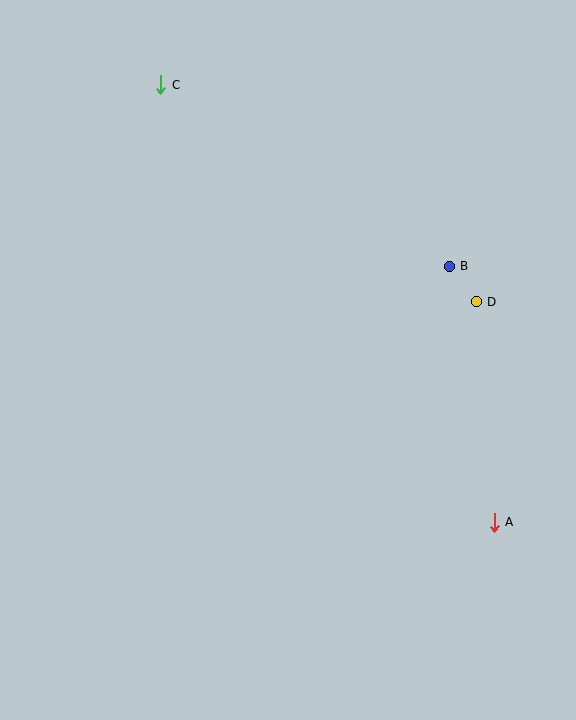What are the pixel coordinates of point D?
Point D is at (476, 302).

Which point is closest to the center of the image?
Point B at (449, 266) is closest to the center.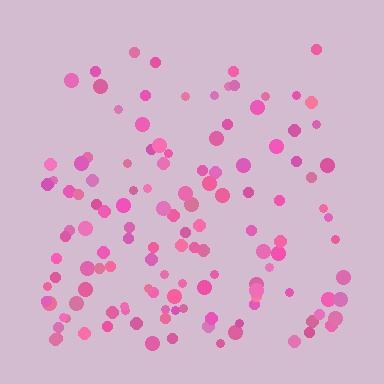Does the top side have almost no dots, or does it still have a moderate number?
Still a moderate number, just noticeably fewer than the bottom.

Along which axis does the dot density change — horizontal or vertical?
Vertical.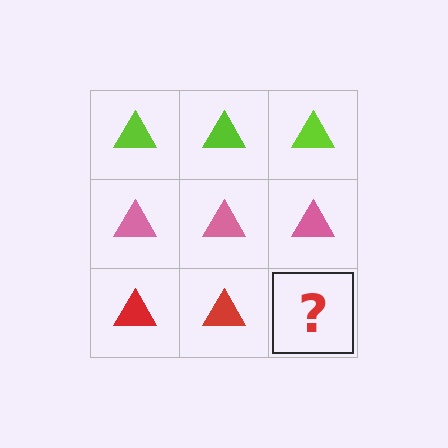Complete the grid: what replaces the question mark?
The question mark should be replaced with a red triangle.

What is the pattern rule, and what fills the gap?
The rule is that each row has a consistent color. The gap should be filled with a red triangle.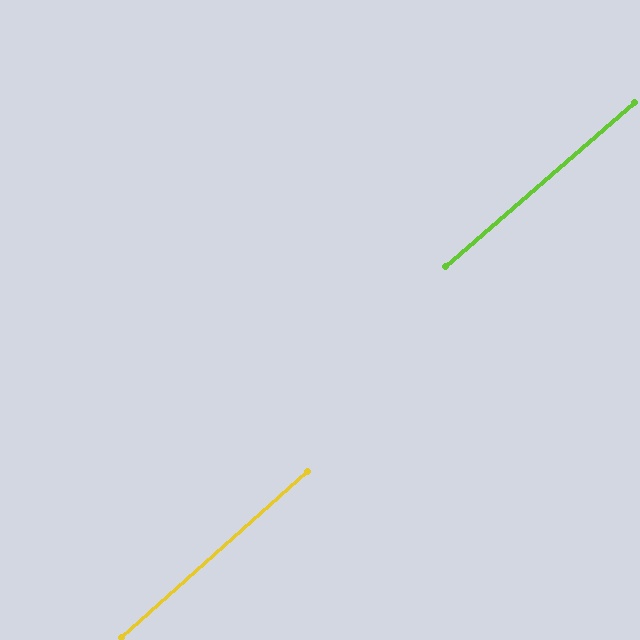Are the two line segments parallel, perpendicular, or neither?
Parallel — their directions differ by only 0.9°.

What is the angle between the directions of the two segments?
Approximately 1 degree.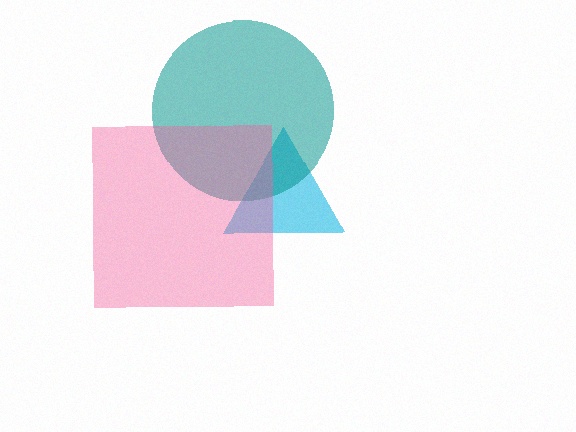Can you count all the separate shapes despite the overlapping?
Yes, there are 3 separate shapes.